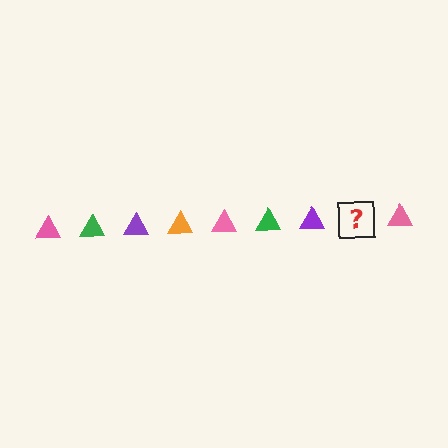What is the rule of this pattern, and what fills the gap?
The rule is that the pattern cycles through pink, green, purple, orange triangles. The gap should be filled with an orange triangle.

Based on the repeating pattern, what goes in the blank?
The blank should be an orange triangle.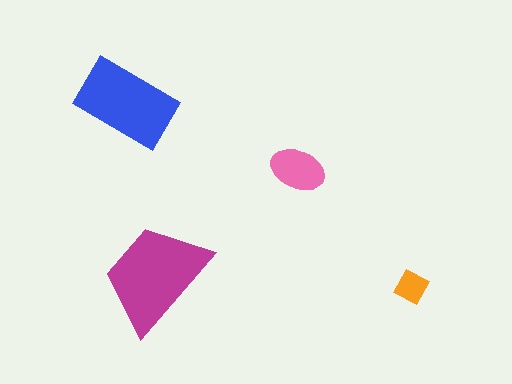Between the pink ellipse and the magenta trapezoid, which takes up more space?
The magenta trapezoid.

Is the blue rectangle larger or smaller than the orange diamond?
Larger.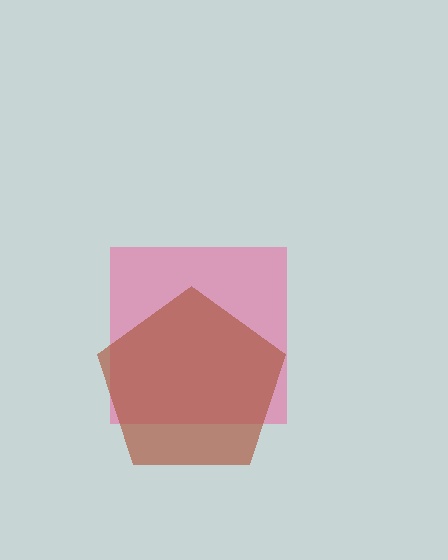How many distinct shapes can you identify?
There are 2 distinct shapes: a pink square, a brown pentagon.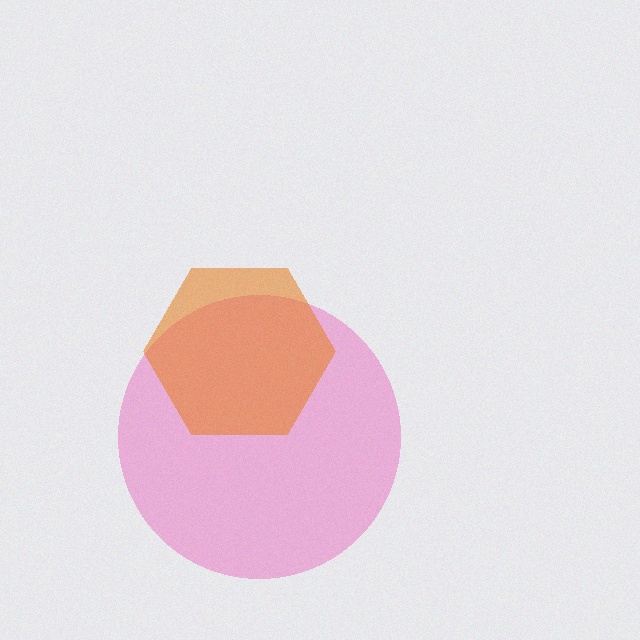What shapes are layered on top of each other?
The layered shapes are: a pink circle, an orange hexagon.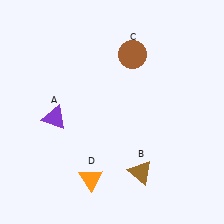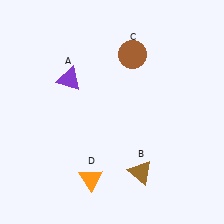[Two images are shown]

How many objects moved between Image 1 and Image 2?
1 object moved between the two images.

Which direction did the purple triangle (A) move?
The purple triangle (A) moved up.